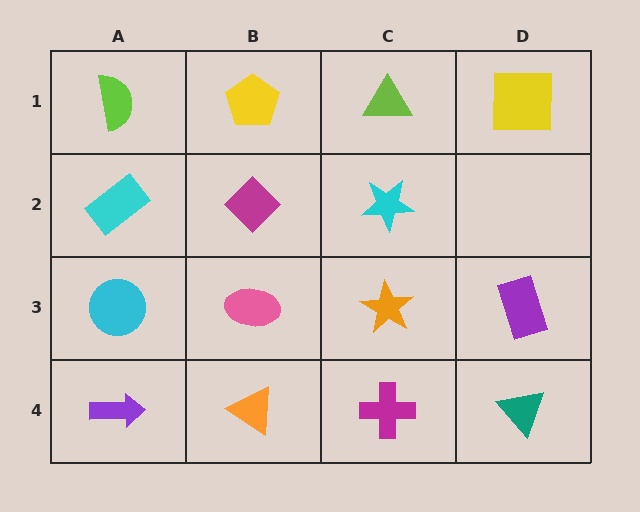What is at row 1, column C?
A lime triangle.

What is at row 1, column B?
A yellow pentagon.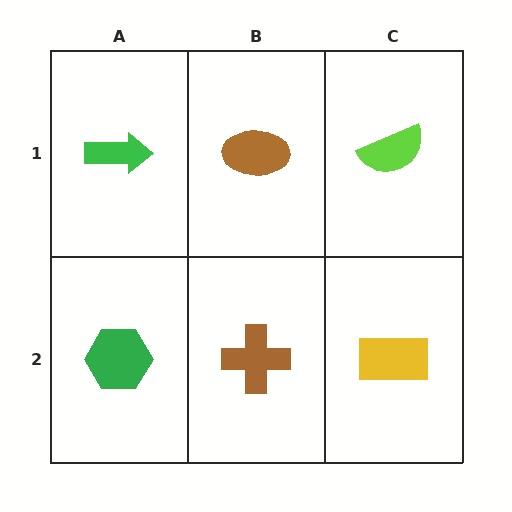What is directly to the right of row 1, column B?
A lime semicircle.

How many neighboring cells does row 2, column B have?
3.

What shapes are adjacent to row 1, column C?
A yellow rectangle (row 2, column C), a brown ellipse (row 1, column B).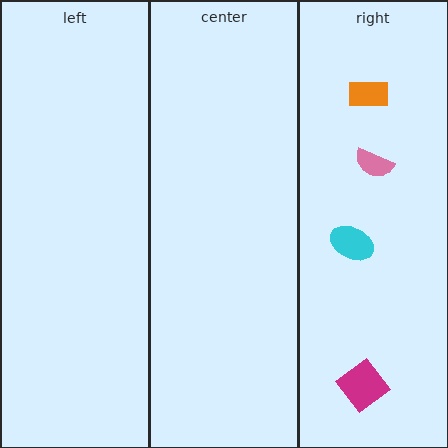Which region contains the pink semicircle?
The right region.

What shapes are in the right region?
The magenta diamond, the cyan ellipse, the pink semicircle, the orange rectangle.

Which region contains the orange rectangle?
The right region.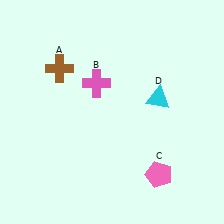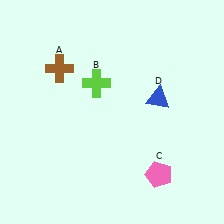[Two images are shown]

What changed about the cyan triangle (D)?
In Image 1, D is cyan. In Image 2, it changed to blue.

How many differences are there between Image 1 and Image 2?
There are 2 differences between the two images.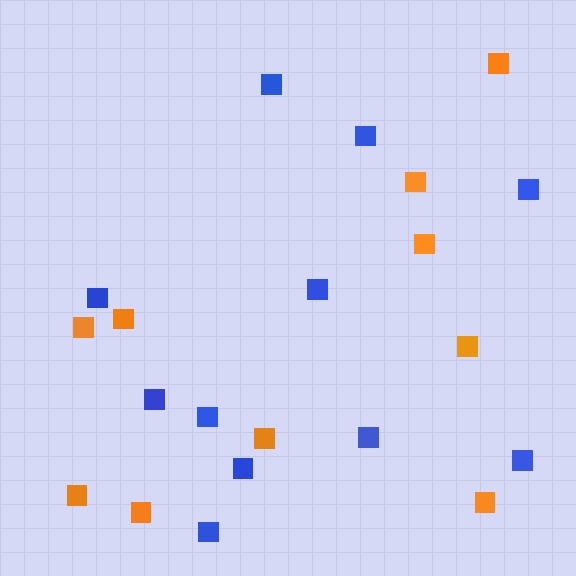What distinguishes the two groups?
There are 2 groups: one group of blue squares (11) and one group of orange squares (10).